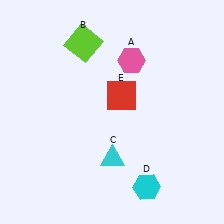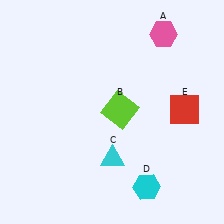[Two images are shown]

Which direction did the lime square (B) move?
The lime square (B) moved down.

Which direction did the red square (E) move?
The red square (E) moved right.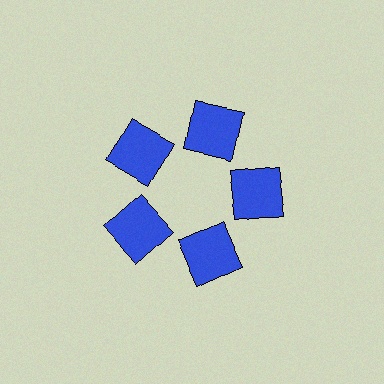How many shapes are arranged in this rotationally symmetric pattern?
There are 5 shapes, arranged in 5 groups of 1.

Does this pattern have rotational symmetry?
Yes, this pattern has 5-fold rotational symmetry. It looks the same after rotating 72 degrees around the center.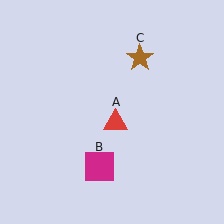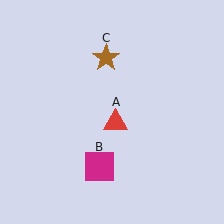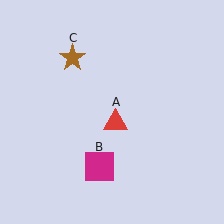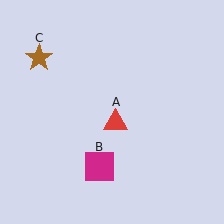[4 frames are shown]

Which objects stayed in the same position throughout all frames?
Red triangle (object A) and magenta square (object B) remained stationary.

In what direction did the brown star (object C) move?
The brown star (object C) moved left.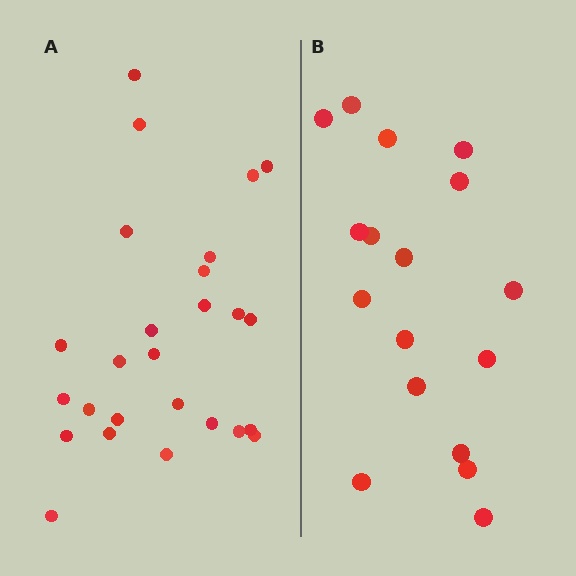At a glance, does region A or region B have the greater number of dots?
Region A (the left region) has more dots.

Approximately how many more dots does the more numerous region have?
Region A has roughly 8 or so more dots than region B.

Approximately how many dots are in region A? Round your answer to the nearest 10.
About 30 dots. (The exact count is 26, which rounds to 30.)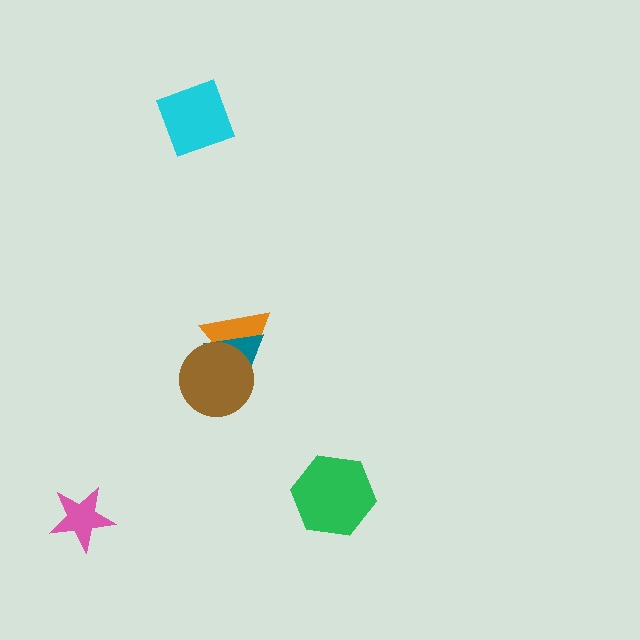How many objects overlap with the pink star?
0 objects overlap with the pink star.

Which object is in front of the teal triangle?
The brown circle is in front of the teal triangle.